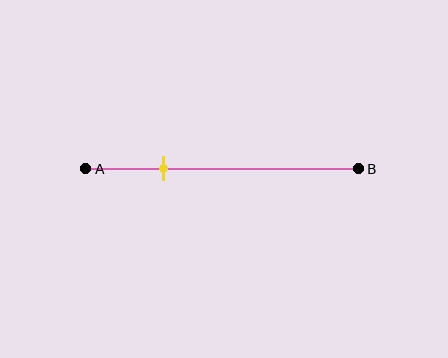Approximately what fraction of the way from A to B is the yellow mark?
The yellow mark is approximately 30% of the way from A to B.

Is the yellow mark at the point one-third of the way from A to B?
No, the mark is at about 30% from A, not at the 33% one-third point.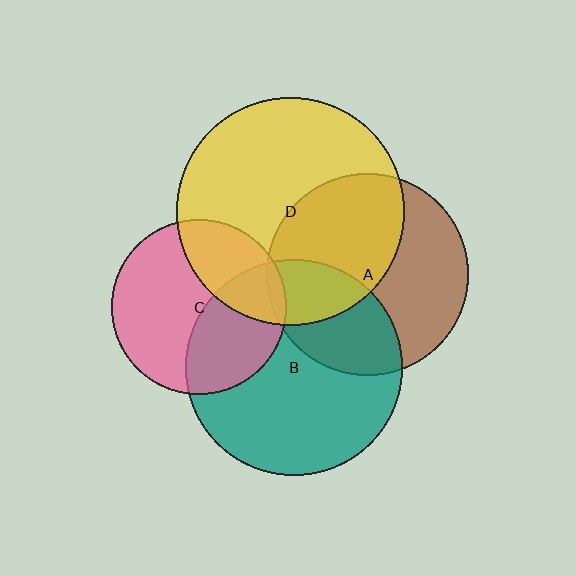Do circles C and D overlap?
Yes.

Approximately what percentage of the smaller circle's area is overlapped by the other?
Approximately 30%.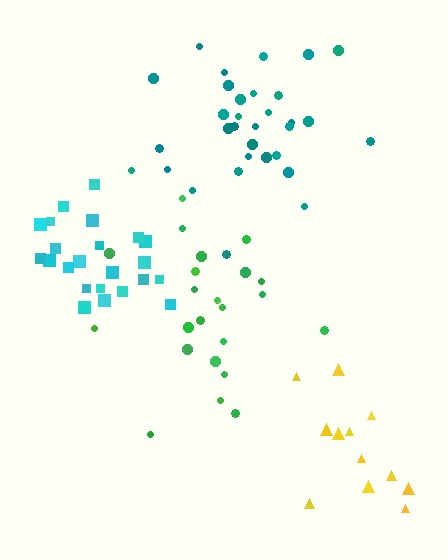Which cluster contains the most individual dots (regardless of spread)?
Teal (32).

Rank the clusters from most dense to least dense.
cyan, teal, green, yellow.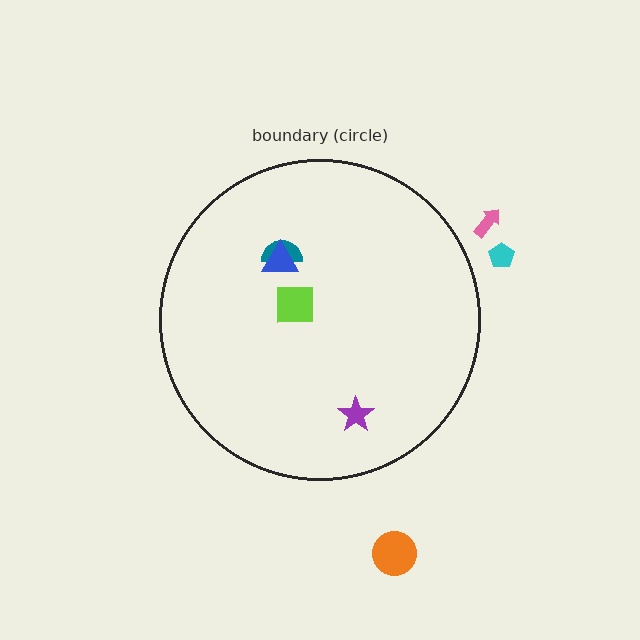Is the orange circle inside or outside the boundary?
Outside.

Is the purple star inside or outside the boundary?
Inside.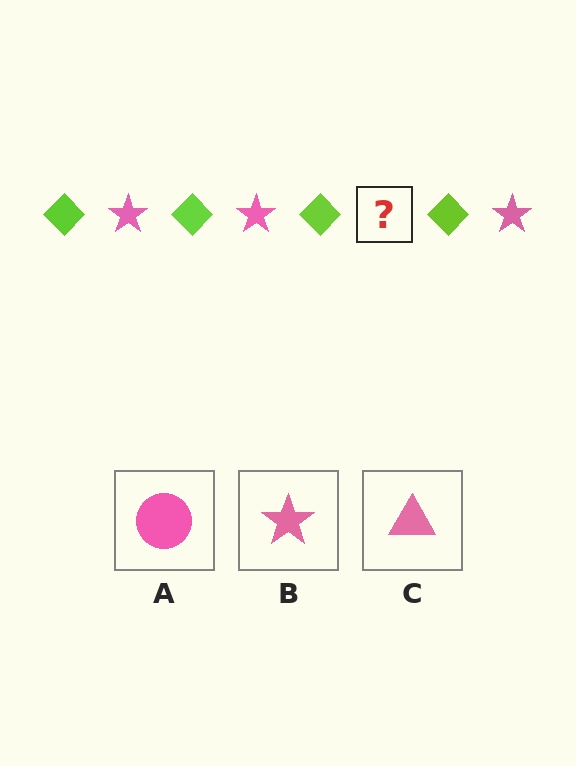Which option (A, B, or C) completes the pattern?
B.